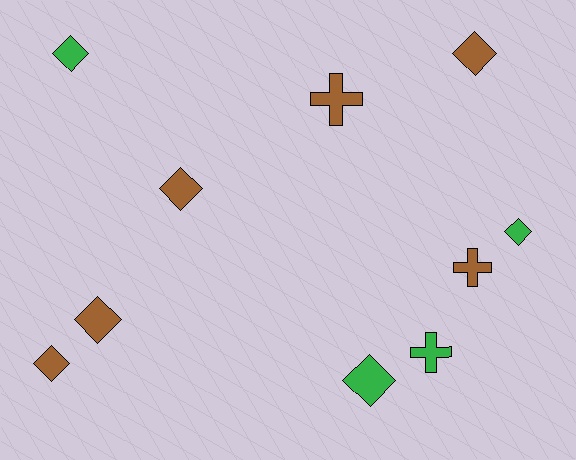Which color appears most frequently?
Brown, with 6 objects.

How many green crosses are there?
There is 1 green cross.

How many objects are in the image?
There are 10 objects.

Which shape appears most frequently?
Diamond, with 7 objects.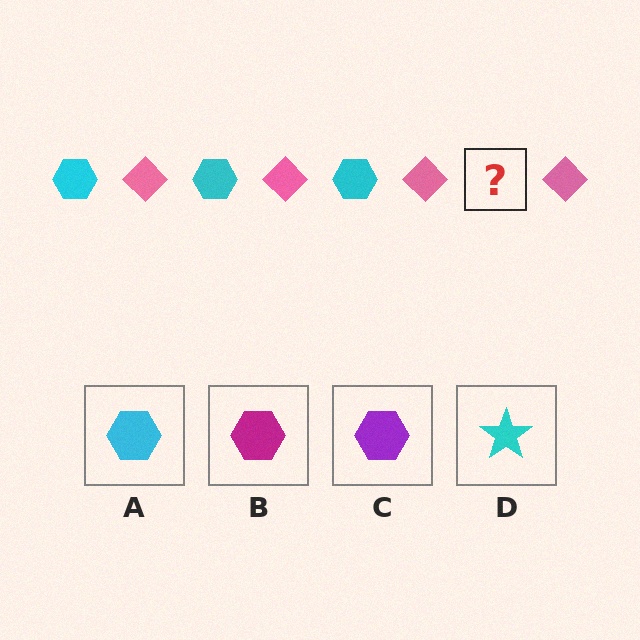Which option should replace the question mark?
Option A.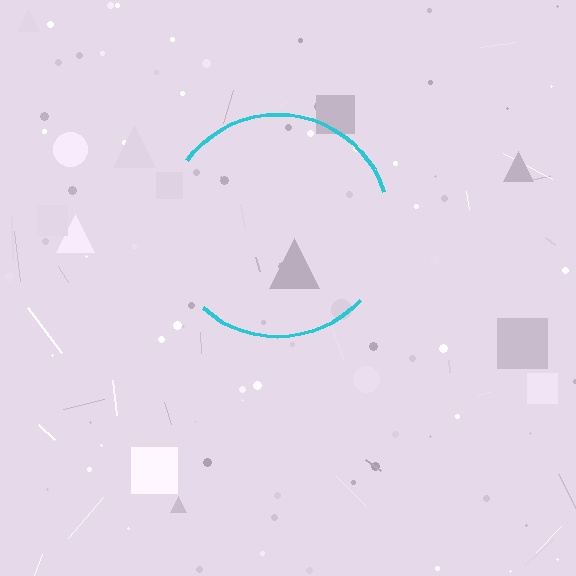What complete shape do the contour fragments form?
The contour fragments form a circle.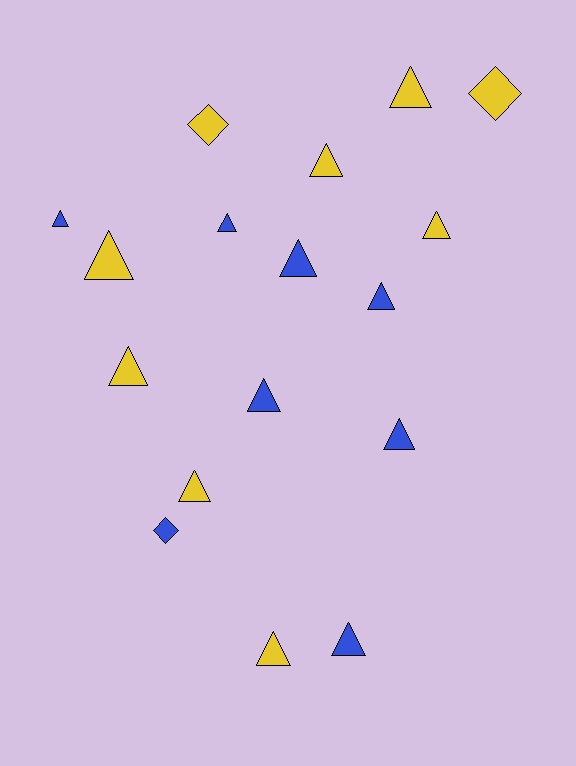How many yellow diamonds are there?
There are 2 yellow diamonds.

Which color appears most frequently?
Yellow, with 9 objects.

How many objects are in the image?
There are 17 objects.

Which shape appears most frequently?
Triangle, with 14 objects.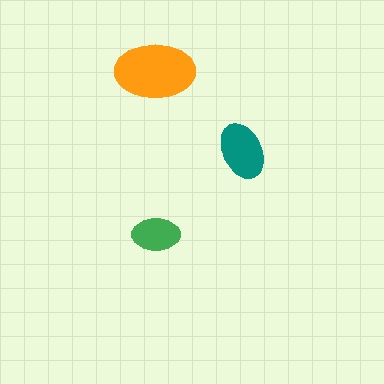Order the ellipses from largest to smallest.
the orange one, the teal one, the green one.